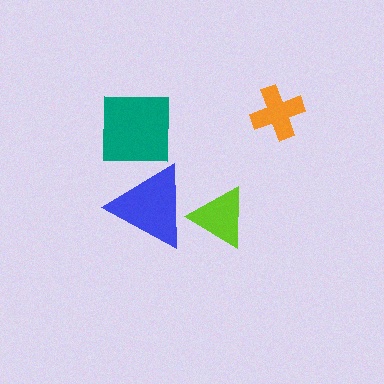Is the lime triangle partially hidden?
Yes, it is partially covered by another shape.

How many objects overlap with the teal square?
0 objects overlap with the teal square.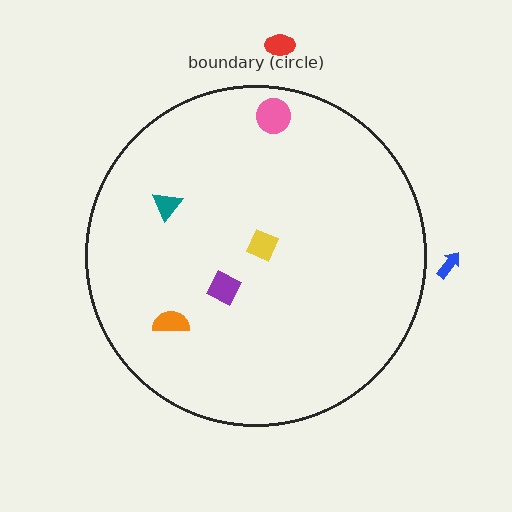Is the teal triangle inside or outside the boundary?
Inside.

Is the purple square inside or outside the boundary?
Inside.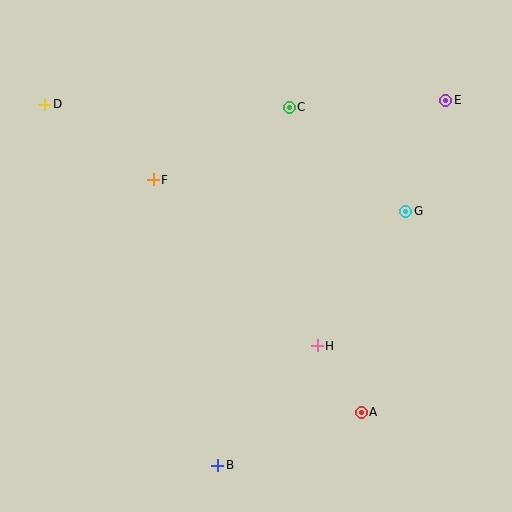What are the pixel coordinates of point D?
Point D is at (45, 104).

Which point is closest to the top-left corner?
Point D is closest to the top-left corner.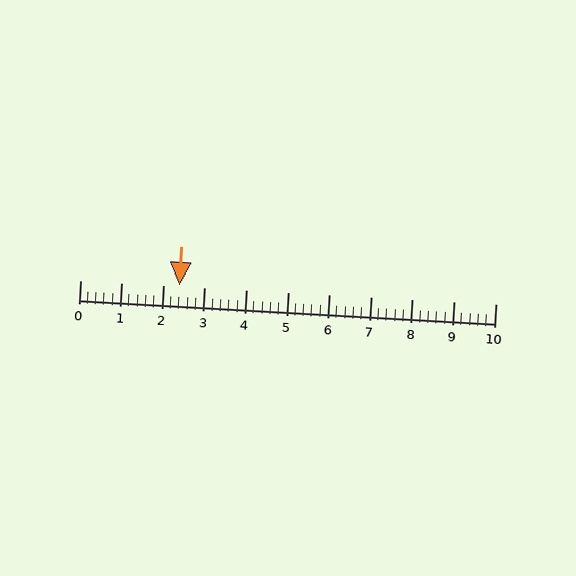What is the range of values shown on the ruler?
The ruler shows values from 0 to 10.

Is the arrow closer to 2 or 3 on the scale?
The arrow is closer to 2.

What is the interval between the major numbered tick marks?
The major tick marks are spaced 1 units apart.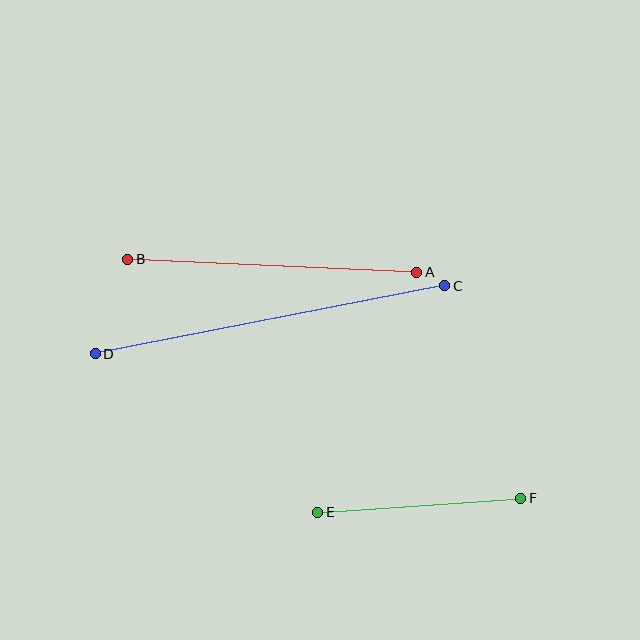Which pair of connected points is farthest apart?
Points C and D are farthest apart.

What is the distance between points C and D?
The distance is approximately 356 pixels.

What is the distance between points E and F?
The distance is approximately 204 pixels.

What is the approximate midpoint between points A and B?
The midpoint is at approximately (272, 266) pixels.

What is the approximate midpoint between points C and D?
The midpoint is at approximately (270, 320) pixels.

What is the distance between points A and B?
The distance is approximately 290 pixels.